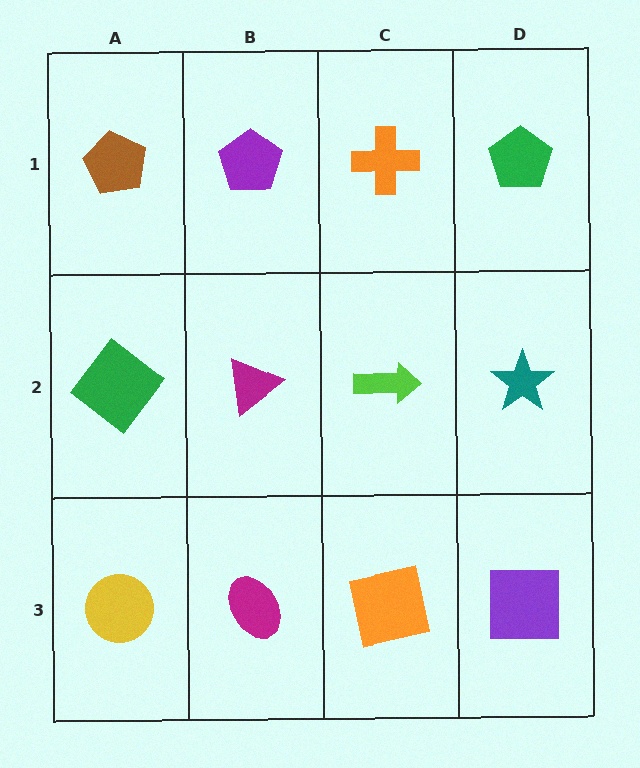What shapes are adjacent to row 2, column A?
A brown pentagon (row 1, column A), a yellow circle (row 3, column A), a magenta triangle (row 2, column B).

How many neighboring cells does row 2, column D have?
3.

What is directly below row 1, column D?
A teal star.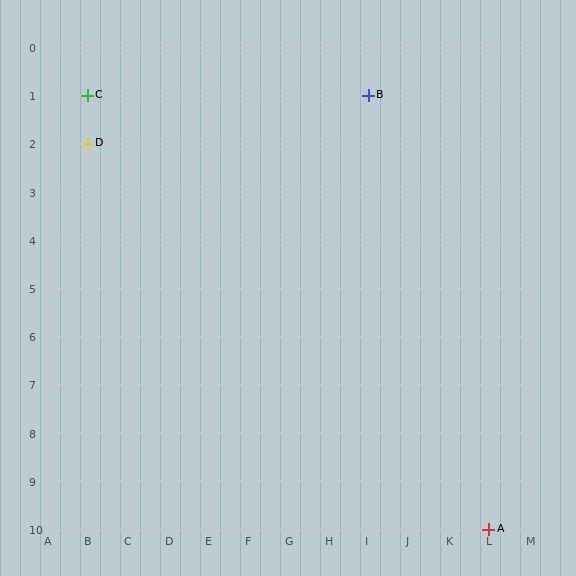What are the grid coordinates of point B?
Point B is at grid coordinates (I, 1).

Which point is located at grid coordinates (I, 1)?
Point B is at (I, 1).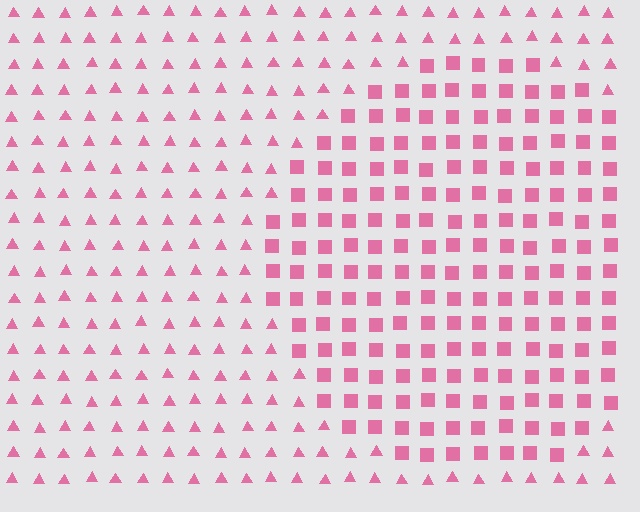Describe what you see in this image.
The image is filled with small pink elements arranged in a uniform grid. A circle-shaped region contains squares, while the surrounding area contains triangles. The boundary is defined purely by the change in element shape.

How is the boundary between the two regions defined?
The boundary is defined by a change in element shape: squares inside vs. triangles outside. All elements share the same color and spacing.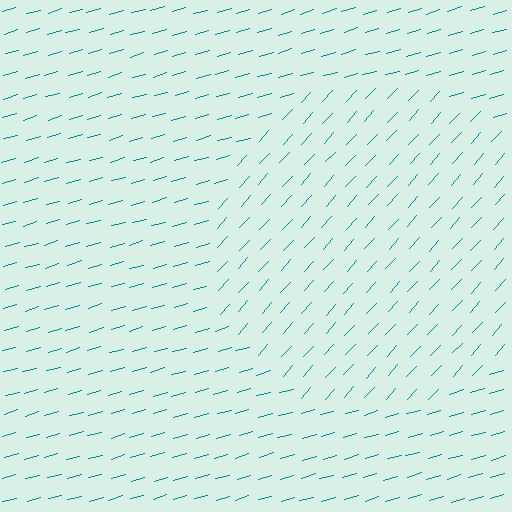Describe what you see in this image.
The image is filled with small teal line segments. A circle region in the image has lines oriented differently from the surrounding lines, creating a visible texture boundary.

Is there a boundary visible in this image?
Yes, there is a texture boundary formed by a change in line orientation.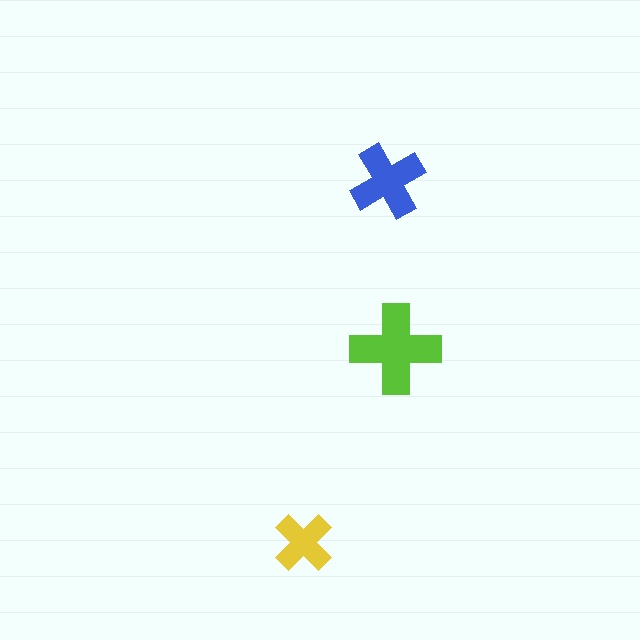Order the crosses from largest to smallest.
the lime one, the blue one, the yellow one.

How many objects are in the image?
There are 3 objects in the image.